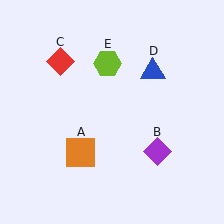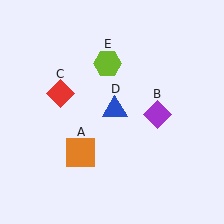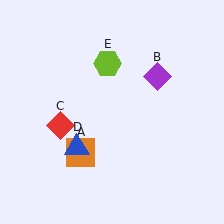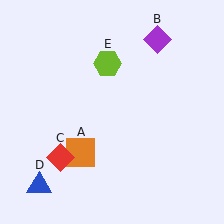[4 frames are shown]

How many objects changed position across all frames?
3 objects changed position: purple diamond (object B), red diamond (object C), blue triangle (object D).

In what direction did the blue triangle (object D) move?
The blue triangle (object D) moved down and to the left.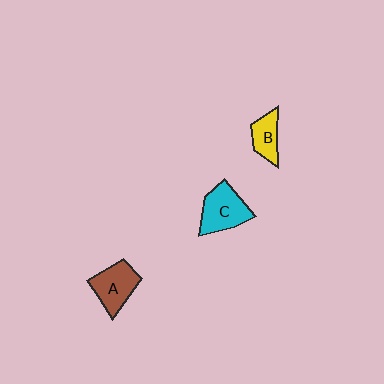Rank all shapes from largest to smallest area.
From largest to smallest: C (cyan), A (brown), B (yellow).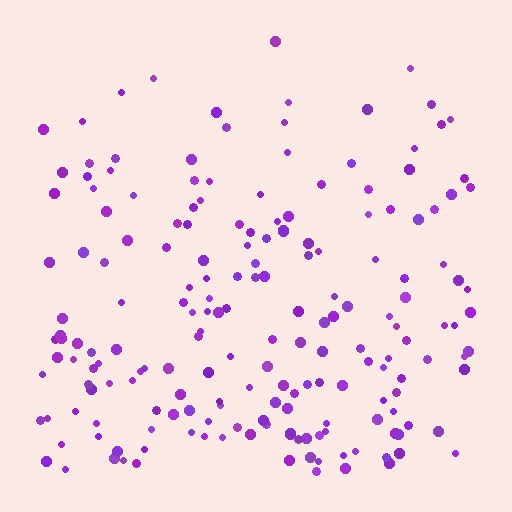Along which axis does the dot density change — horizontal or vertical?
Vertical.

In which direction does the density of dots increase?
From top to bottom, with the bottom side densest.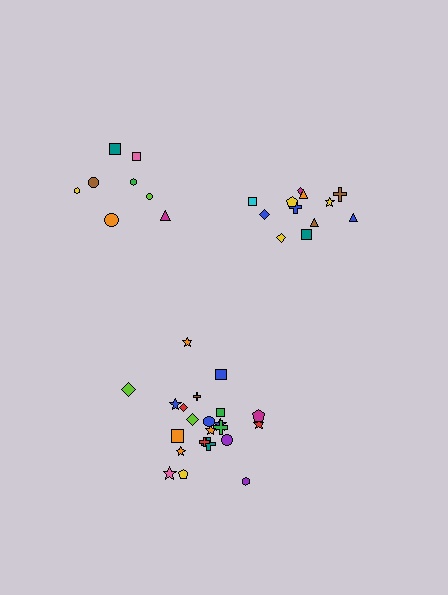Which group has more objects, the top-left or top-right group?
The top-right group.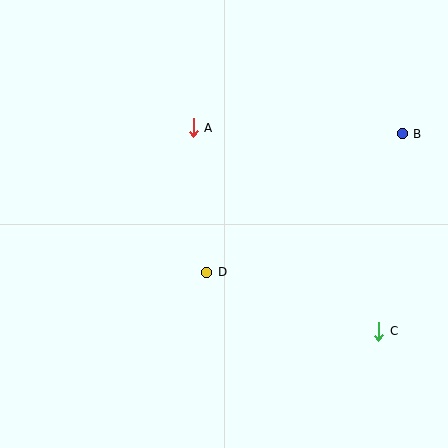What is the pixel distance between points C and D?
The distance between C and D is 182 pixels.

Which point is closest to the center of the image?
Point D at (207, 272) is closest to the center.